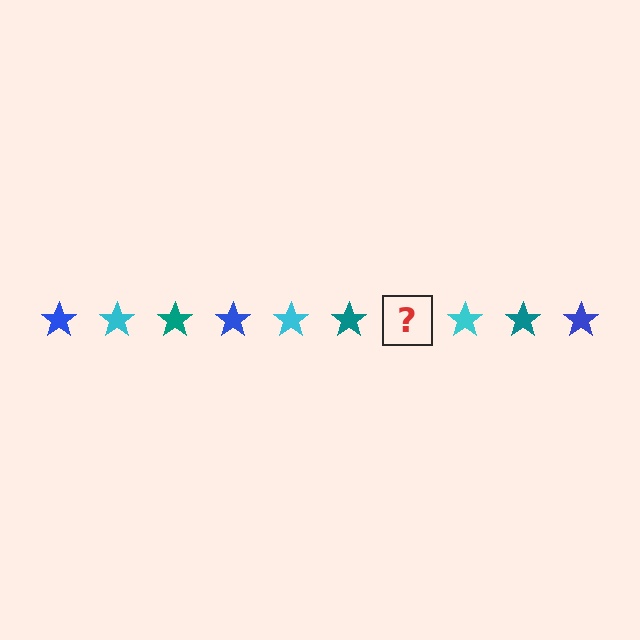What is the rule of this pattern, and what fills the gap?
The rule is that the pattern cycles through blue, cyan, teal stars. The gap should be filled with a blue star.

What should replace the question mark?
The question mark should be replaced with a blue star.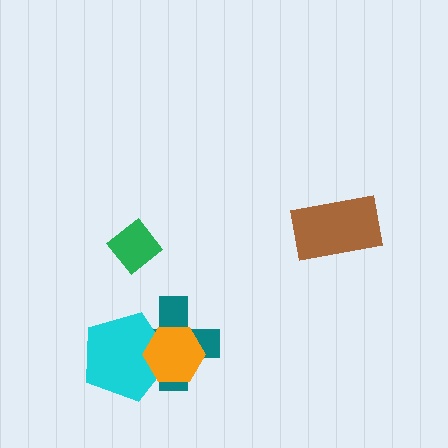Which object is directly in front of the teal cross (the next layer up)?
The cyan pentagon is directly in front of the teal cross.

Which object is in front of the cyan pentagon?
The orange hexagon is in front of the cyan pentagon.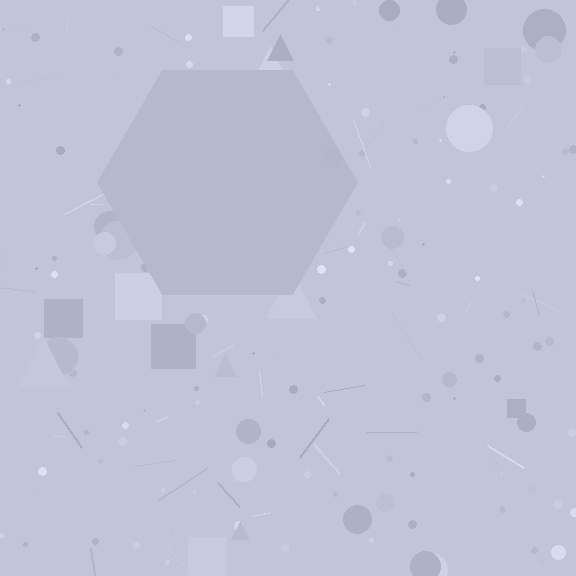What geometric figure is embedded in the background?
A hexagon is embedded in the background.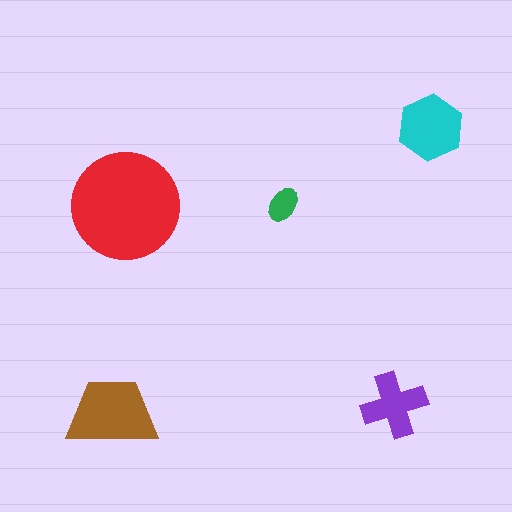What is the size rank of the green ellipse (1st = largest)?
5th.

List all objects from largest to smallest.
The red circle, the brown trapezoid, the cyan hexagon, the purple cross, the green ellipse.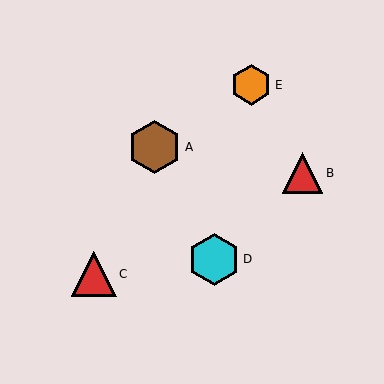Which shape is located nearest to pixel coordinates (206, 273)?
The cyan hexagon (labeled D) at (214, 259) is nearest to that location.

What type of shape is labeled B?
Shape B is a red triangle.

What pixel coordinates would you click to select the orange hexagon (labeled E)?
Click at (251, 85) to select the orange hexagon E.